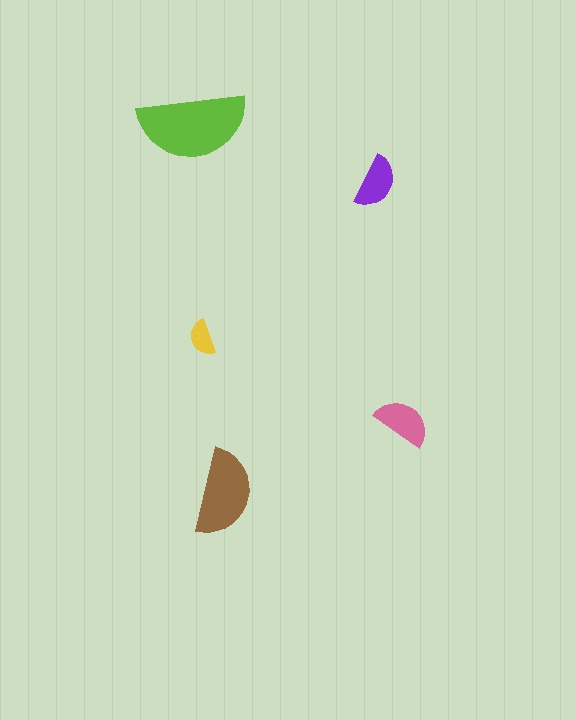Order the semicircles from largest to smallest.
the lime one, the brown one, the pink one, the purple one, the yellow one.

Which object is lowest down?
The brown semicircle is bottommost.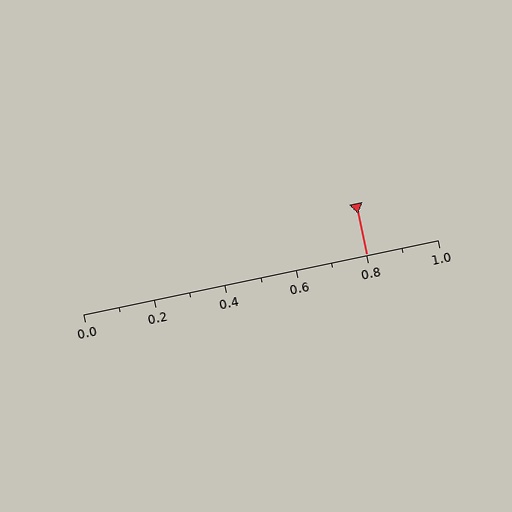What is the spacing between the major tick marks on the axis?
The major ticks are spaced 0.2 apart.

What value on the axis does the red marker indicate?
The marker indicates approximately 0.8.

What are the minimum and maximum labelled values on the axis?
The axis runs from 0.0 to 1.0.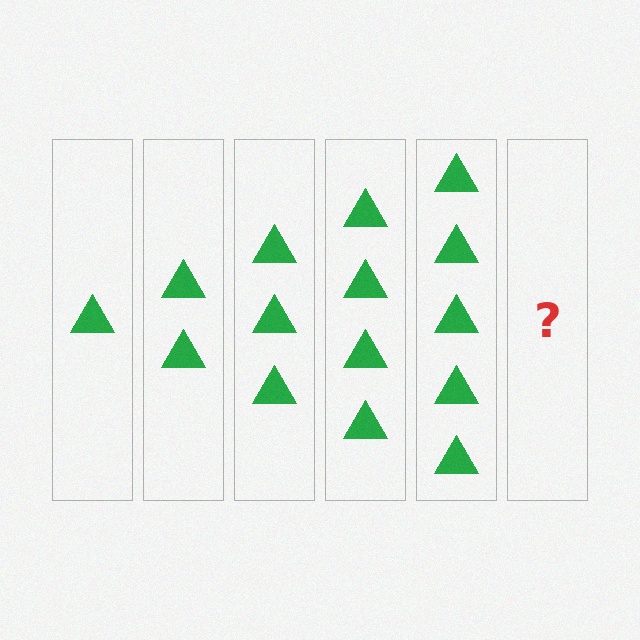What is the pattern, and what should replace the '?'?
The pattern is that each step adds one more triangle. The '?' should be 6 triangles.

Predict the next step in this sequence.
The next step is 6 triangles.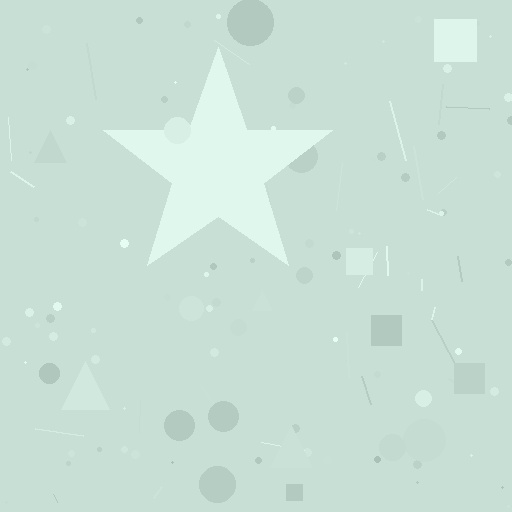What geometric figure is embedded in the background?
A star is embedded in the background.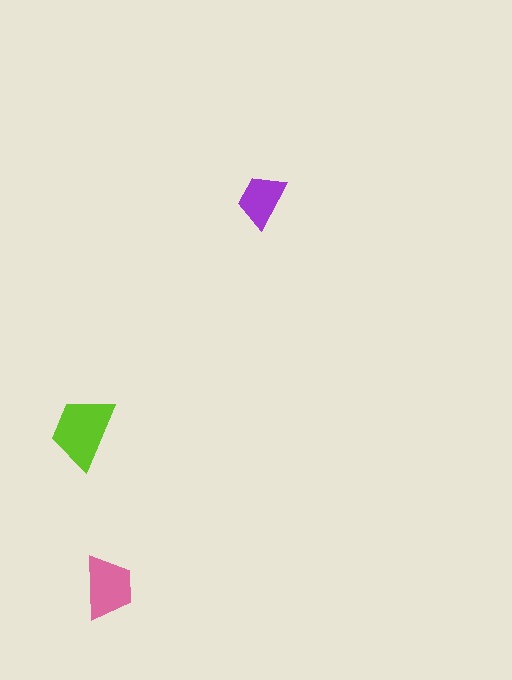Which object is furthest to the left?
The lime trapezoid is leftmost.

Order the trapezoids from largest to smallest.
the lime one, the pink one, the purple one.